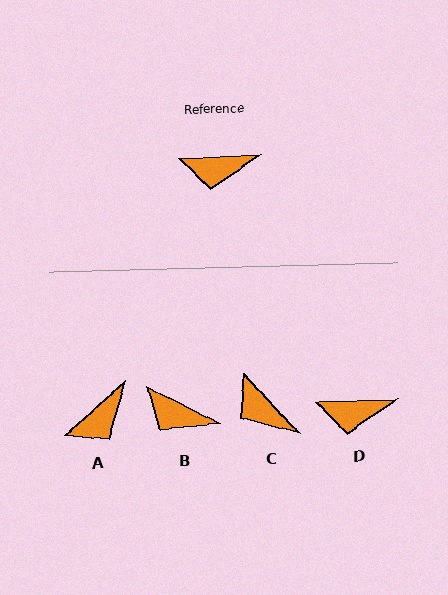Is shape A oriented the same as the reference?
No, it is off by about 40 degrees.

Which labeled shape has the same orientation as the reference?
D.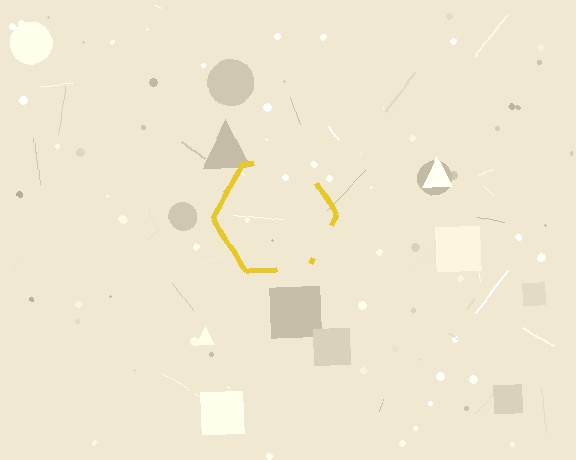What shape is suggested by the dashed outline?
The dashed outline suggests a hexagon.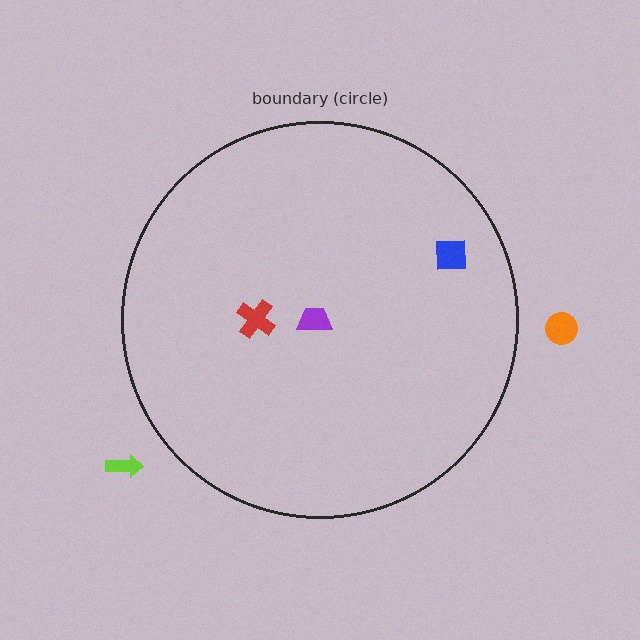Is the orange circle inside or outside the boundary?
Outside.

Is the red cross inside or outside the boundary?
Inside.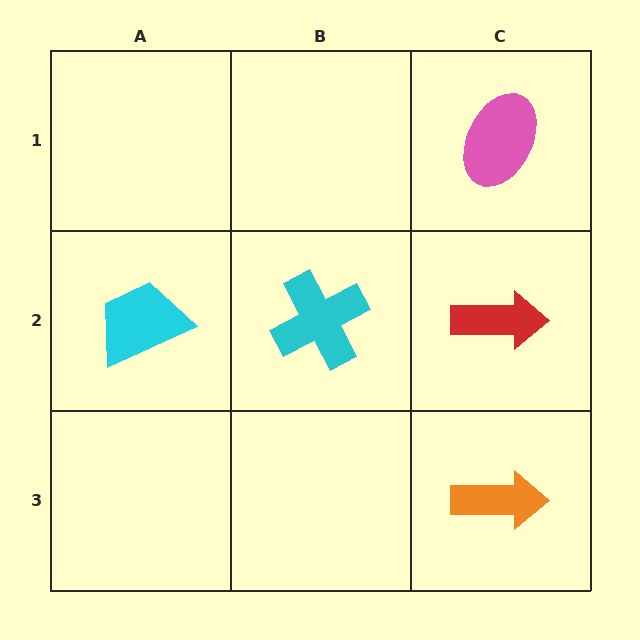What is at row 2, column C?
A red arrow.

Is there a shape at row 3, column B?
No, that cell is empty.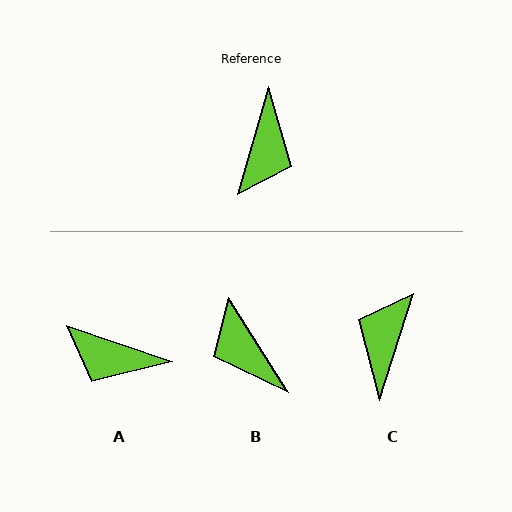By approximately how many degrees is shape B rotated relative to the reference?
Approximately 132 degrees clockwise.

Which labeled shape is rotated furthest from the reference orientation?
C, about 178 degrees away.